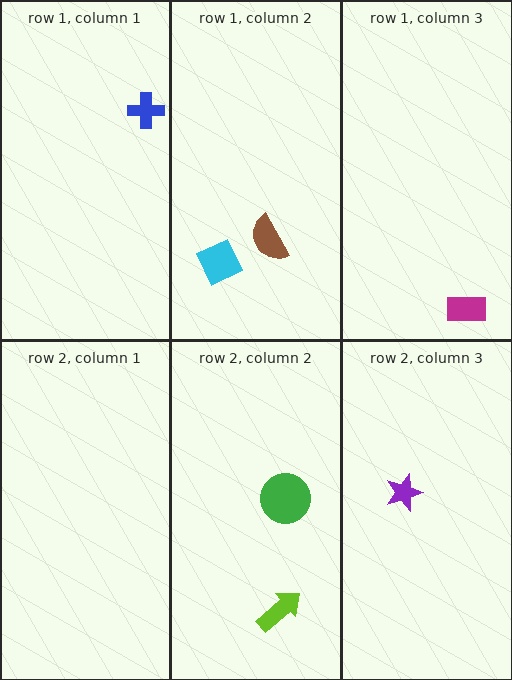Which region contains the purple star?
The row 2, column 3 region.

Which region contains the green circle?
The row 2, column 2 region.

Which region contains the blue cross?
The row 1, column 1 region.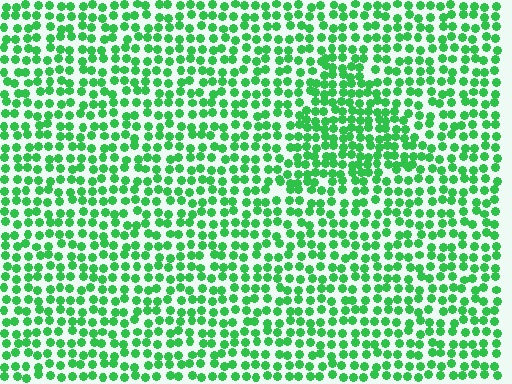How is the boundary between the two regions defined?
The boundary is defined by a change in element density (approximately 1.5x ratio). All elements are the same color, size, and shape.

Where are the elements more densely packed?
The elements are more densely packed inside the triangle boundary.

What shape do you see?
I see a triangle.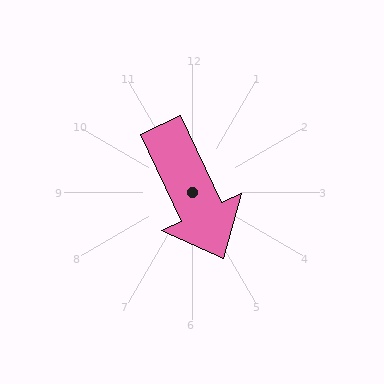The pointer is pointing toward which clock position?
Roughly 5 o'clock.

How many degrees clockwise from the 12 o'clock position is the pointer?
Approximately 155 degrees.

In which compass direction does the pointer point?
Southeast.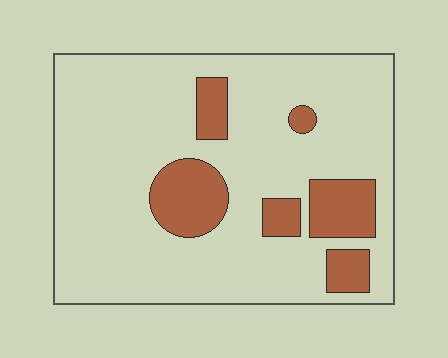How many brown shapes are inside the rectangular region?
6.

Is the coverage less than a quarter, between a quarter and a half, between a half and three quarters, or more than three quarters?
Less than a quarter.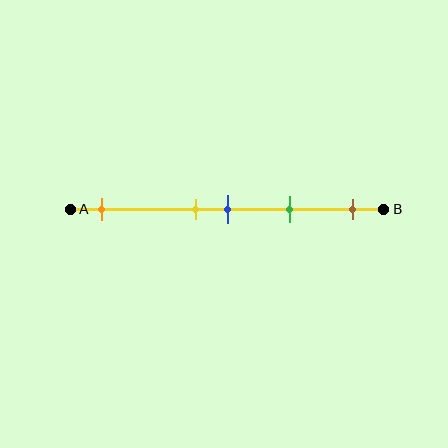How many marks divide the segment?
There are 5 marks dividing the segment.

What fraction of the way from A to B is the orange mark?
The orange mark is approximately 10% (0.1) of the way from A to B.